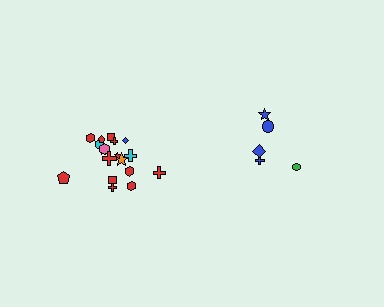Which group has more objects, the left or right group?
The left group.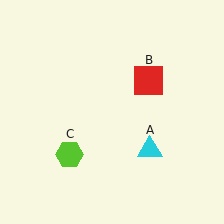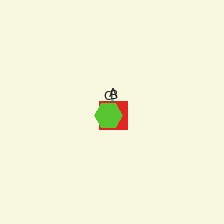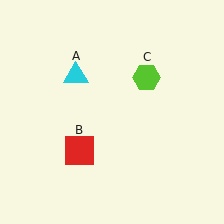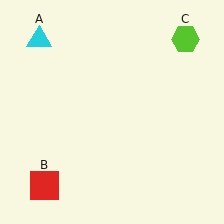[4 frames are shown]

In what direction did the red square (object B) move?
The red square (object B) moved down and to the left.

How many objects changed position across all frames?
3 objects changed position: cyan triangle (object A), red square (object B), lime hexagon (object C).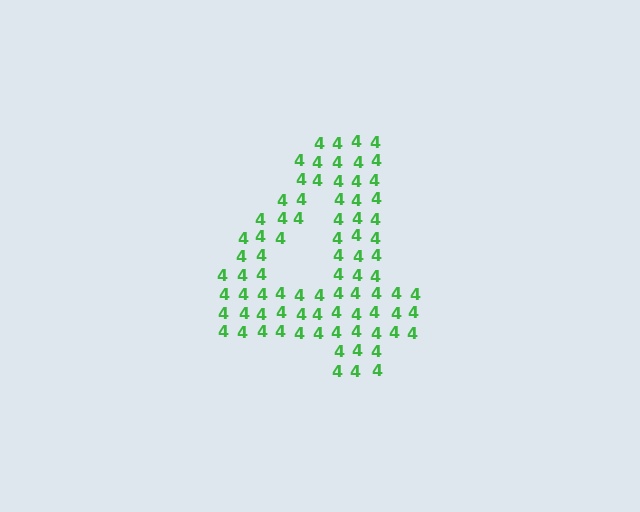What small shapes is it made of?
It is made of small digit 4's.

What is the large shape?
The large shape is the digit 4.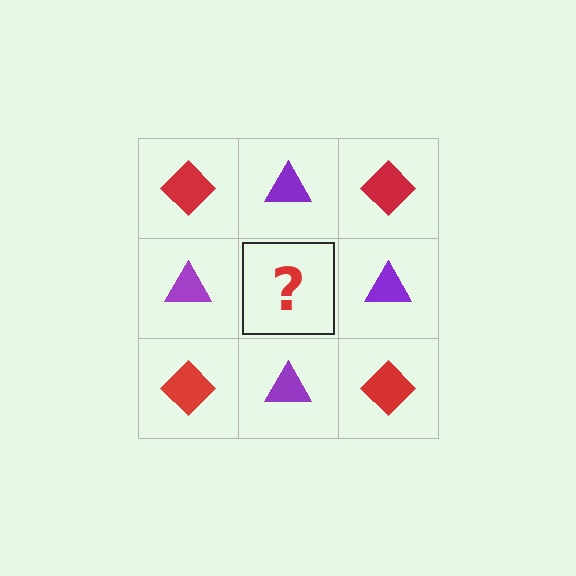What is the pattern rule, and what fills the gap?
The rule is that it alternates red diamond and purple triangle in a checkerboard pattern. The gap should be filled with a red diamond.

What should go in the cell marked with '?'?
The missing cell should contain a red diamond.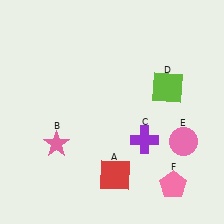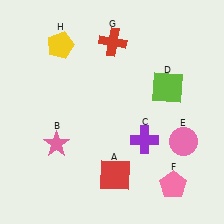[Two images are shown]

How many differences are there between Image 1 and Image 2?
There are 2 differences between the two images.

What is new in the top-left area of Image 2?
A yellow pentagon (H) was added in the top-left area of Image 2.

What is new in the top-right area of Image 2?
A red cross (G) was added in the top-right area of Image 2.